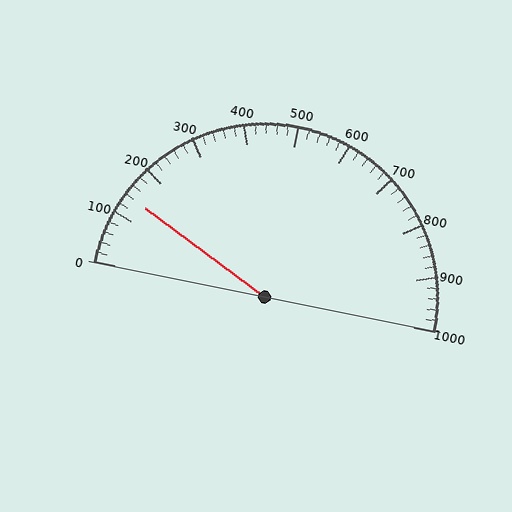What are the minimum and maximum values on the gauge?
The gauge ranges from 0 to 1000.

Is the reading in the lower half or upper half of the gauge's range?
The reading is in the lower half of the range (0 to 1000).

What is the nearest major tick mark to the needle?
The nearest major tick mark is 100.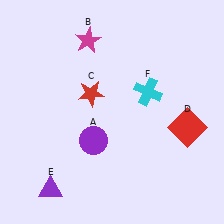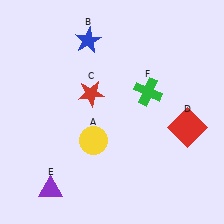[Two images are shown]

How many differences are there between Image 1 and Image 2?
There are 3 differences between the two images.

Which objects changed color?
A changed from purple to yellow. B changed from magenta to blue. F changed from cyan to green.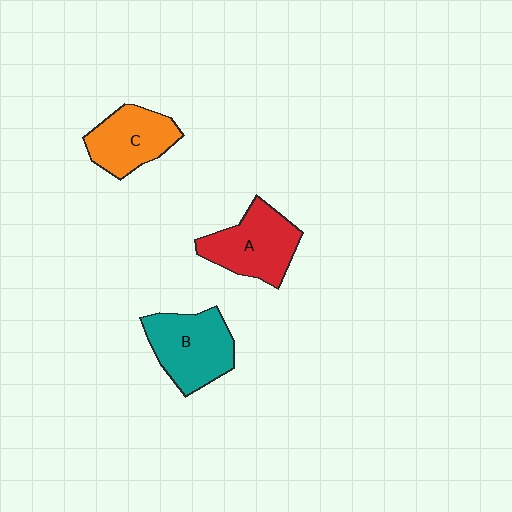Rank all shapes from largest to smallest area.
From largest to smallest: B (teal), A (red), C (orange).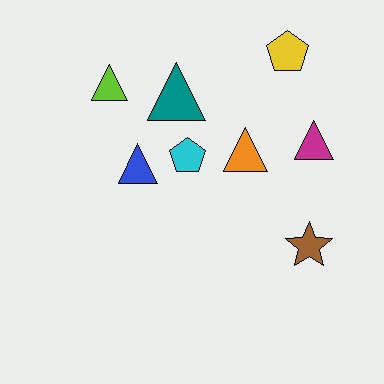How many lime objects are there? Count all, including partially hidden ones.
There is 1 lime object.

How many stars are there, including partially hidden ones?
There is 1 star.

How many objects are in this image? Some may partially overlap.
There are 8 objects.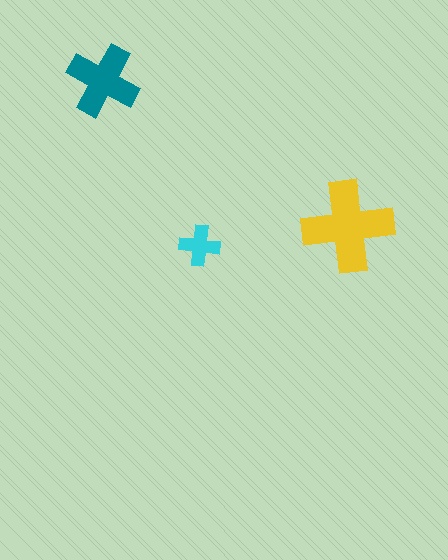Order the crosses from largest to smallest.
the yellow one, the teal one, the cyan one.